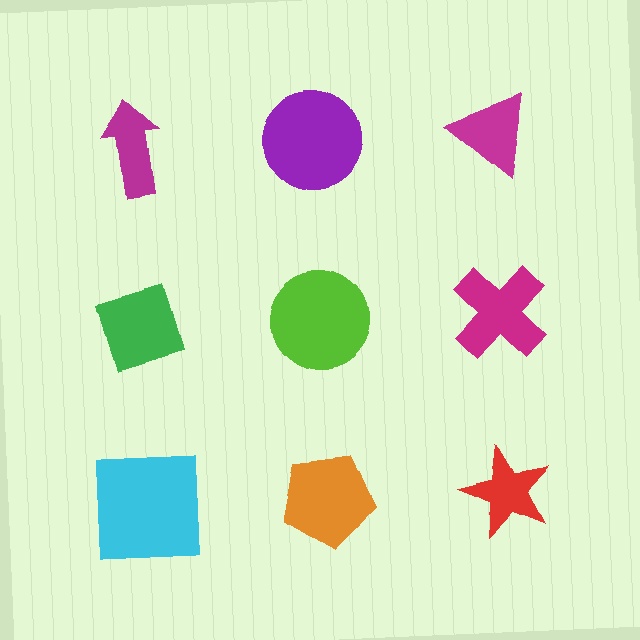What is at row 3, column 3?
A red star.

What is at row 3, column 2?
An orange pentagon.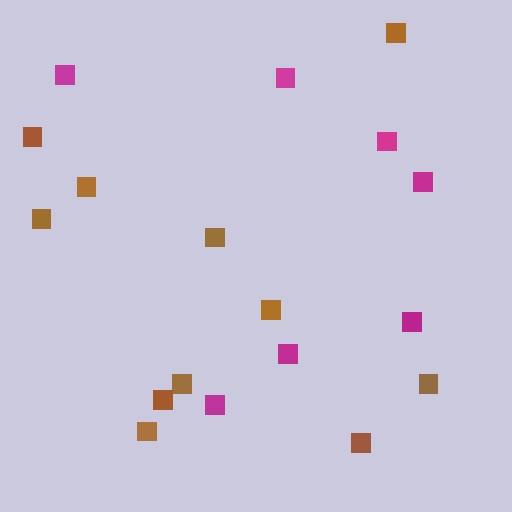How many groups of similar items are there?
There are 2 groups: one group of magenta squares (7) and one group of brown squares (11).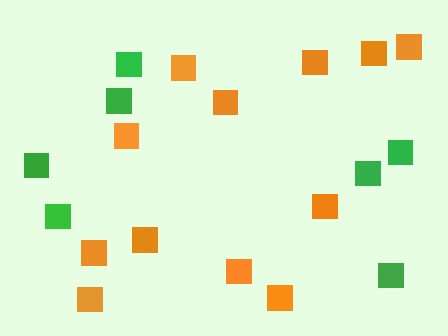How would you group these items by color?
There are 2 groups: one group of green squares (7) and one group of orange squares (12).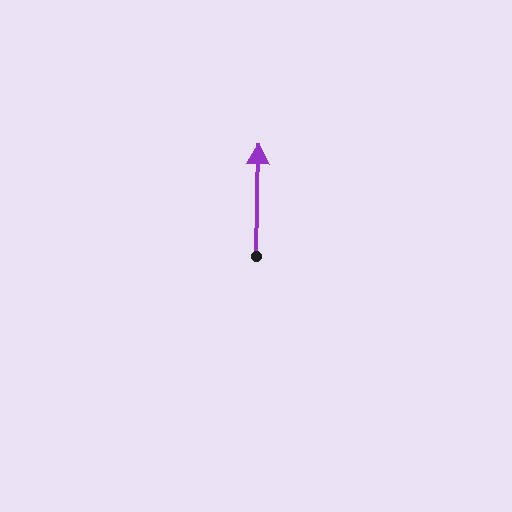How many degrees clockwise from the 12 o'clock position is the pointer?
Approximately 1 degrees.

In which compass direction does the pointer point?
North.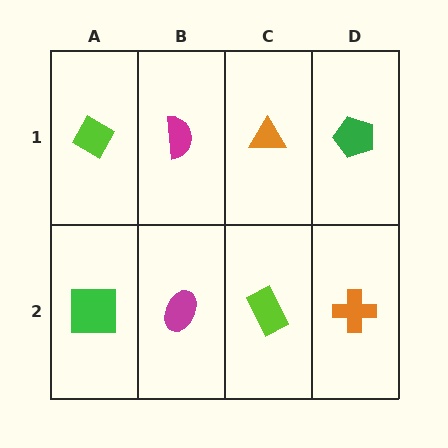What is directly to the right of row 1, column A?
A magenta semicircle.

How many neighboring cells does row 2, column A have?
2.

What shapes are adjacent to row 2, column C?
An orange triangle (row 1, column C), a magenta ellipse (row 2, column B), an orange cross (row 2, column D).